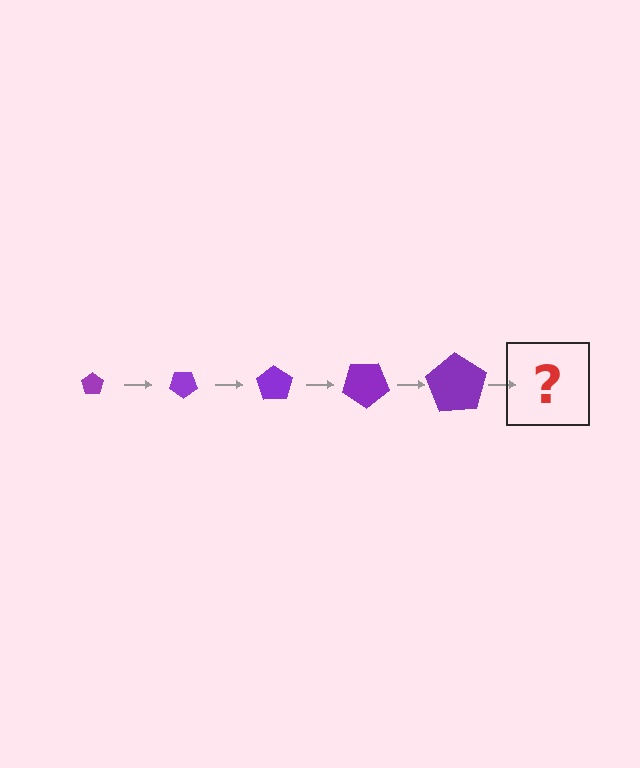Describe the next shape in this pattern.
It should be a pentagon, larger than the previous one and rotated 175 degrees from the start.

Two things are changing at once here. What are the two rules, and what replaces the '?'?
The two rules are that the pentagon grows larger each step and it rotates 35 degrees each step. The '?' should be a pentagon, larger than the previous one and rotated 175 degrees from the start.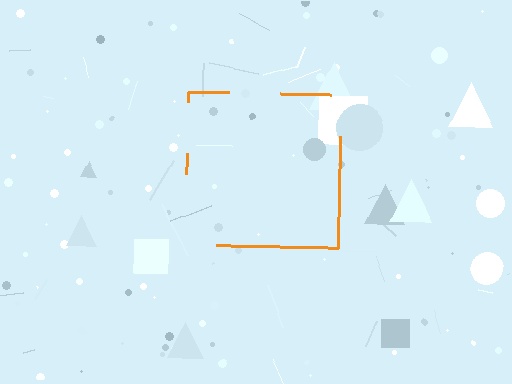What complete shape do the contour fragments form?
The contour fragments form a square.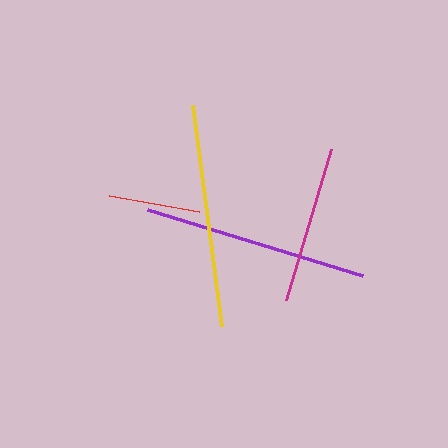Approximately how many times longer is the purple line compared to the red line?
The purple line is approximately 2.4 times the length of the red line.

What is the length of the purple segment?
The purple segment is approximately 225 pixels long.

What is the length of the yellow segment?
The yellow segment is approximately 223 pixels long.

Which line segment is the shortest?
The red line is the shortest at approximately 92 pixels.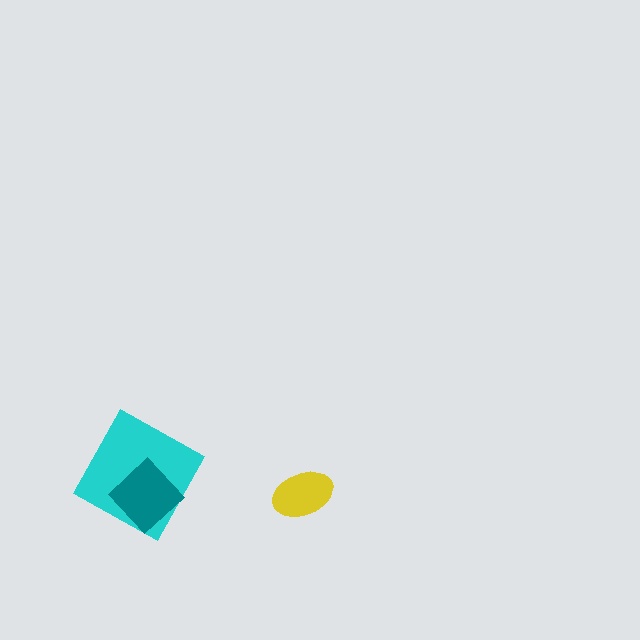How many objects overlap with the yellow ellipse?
0 objects overlap with the yellow ellipse.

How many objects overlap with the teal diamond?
1 object overlaps with the teal diamond.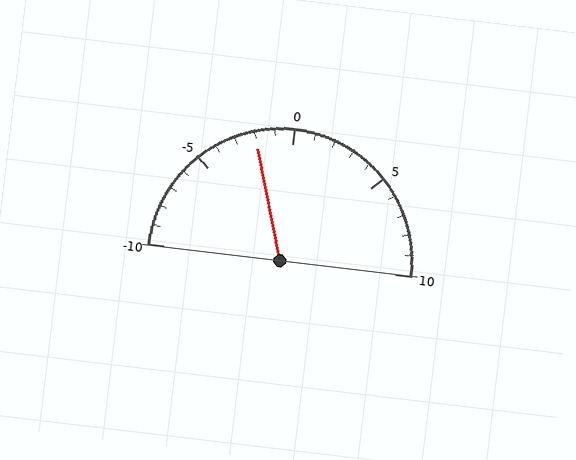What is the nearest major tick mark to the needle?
The nearest major tick mark is 0.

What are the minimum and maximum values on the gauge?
The gauge ranges from -10 to 10.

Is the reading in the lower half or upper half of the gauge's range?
The reading is in the lower half of the range (-10 to 10).